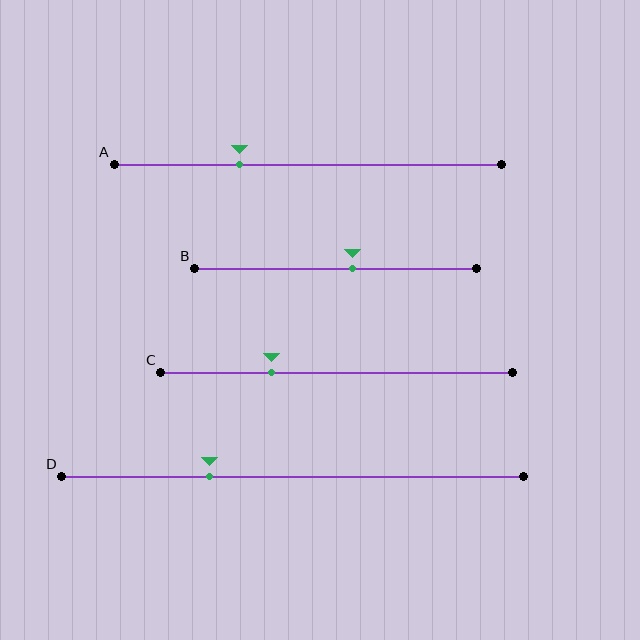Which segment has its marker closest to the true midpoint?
Segment B has its marker closest to the true midpoint.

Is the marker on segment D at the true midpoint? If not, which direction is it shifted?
No, the marker on segment D is shifted to the left by about 18% of the segment length.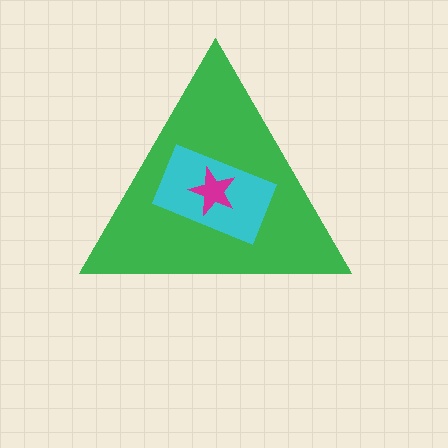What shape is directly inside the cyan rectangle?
The magenta star.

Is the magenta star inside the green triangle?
Yes.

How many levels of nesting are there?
3.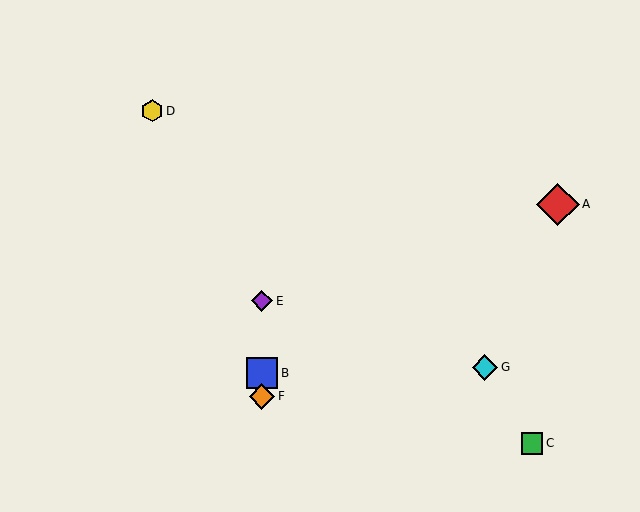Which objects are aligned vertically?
Objects B, E, F are aligned vertically.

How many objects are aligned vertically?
3 objects (B, E, F) are aligned vertically.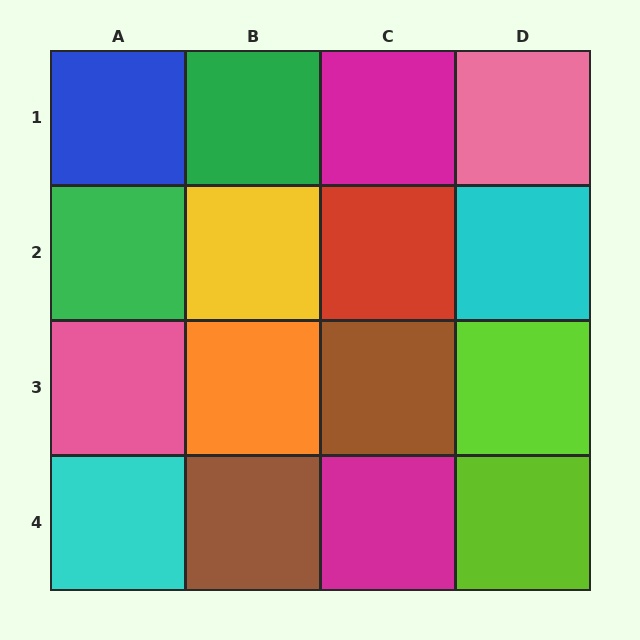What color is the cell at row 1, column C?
Magenta.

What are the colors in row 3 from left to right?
Pink, orange, brown, lime.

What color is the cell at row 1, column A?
Blue.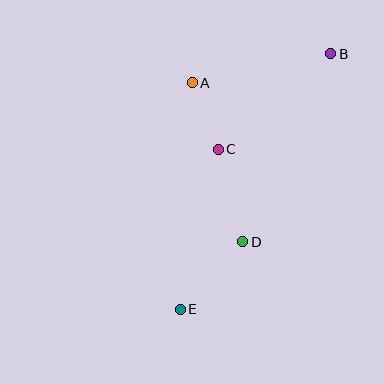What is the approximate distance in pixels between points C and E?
The distance between C and E is approximately 165 pixels.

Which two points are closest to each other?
Points A and C are closest to each other.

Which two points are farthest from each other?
Points B and E are farthest from each other.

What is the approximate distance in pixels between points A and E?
The distance between A and E is approximately 227 pixels.